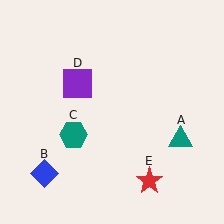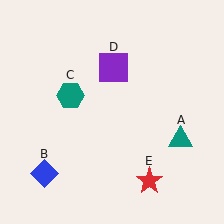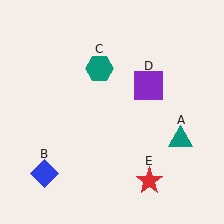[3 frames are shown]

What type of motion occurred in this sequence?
The teal hexagon (object C), purple square (object D) rotated clockwise around the center of the scene.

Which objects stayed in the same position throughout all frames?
Teal triangle (object A) and blue diamond (object B) and red star (object E) remained stationary.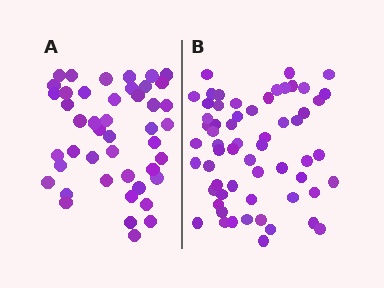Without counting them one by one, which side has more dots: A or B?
Region B (the right region) has more dots.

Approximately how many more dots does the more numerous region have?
Region B has approximately 15 more dots than region A.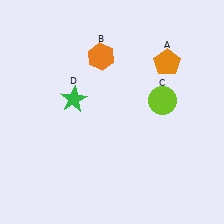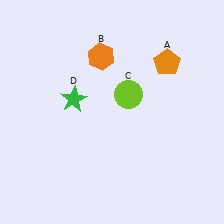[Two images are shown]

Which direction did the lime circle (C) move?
The lime circle (C) moved left.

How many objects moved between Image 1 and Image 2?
1 object moved between the two images.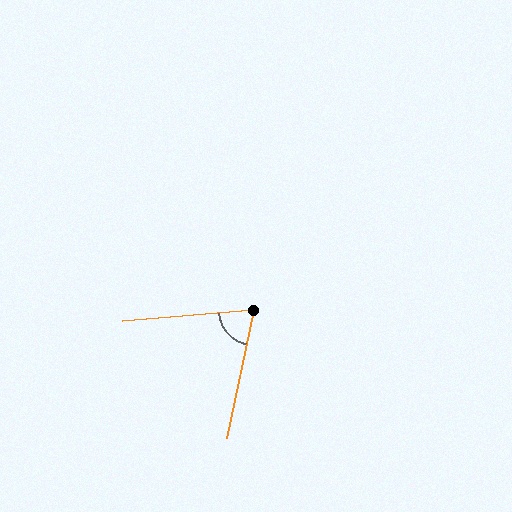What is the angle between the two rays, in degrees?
Approximately 73 degrees.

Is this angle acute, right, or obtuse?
It is acute.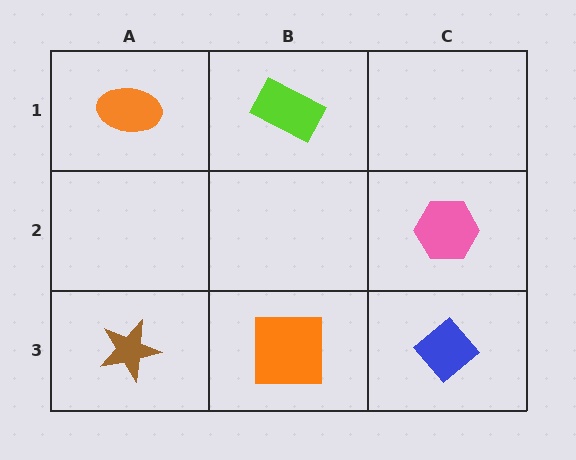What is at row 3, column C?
A blue diamond.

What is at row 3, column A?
A brown star.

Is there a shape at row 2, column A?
No, that cell is empty.